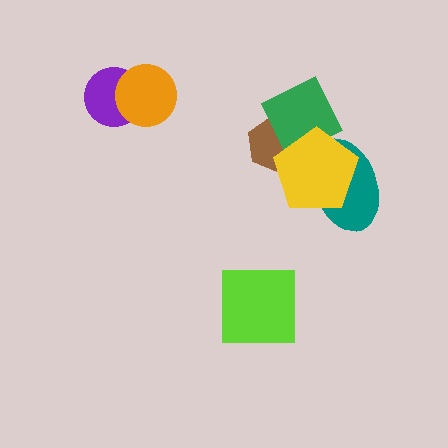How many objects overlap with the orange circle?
1 object overlaps with the orange circle.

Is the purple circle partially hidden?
Yes, it is partially covered by another shape.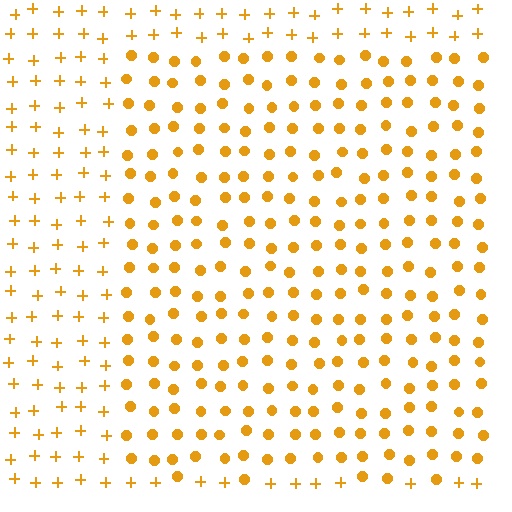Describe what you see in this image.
The image is filled with small orange elements arranged in a uniform grid. A rectangle-shaped region contains circles, while the surrounding area contains plus signs. The boundary is defined purely by the change in element shape.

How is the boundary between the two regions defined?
The boundary is defined by a change in element shape: circles inside vs. plus signs outside. All elements share the same color and spacing.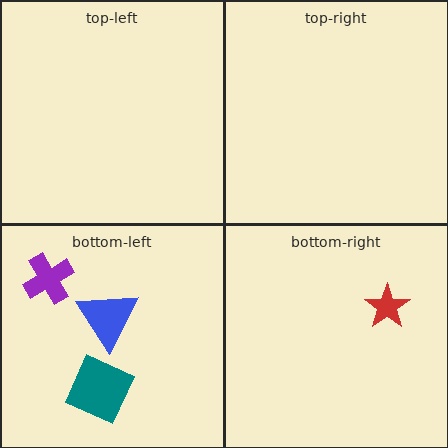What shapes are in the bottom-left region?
The blue triangle, the teal diamond, the purple cross.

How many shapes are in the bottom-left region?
3.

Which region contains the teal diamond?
The bottom-left region.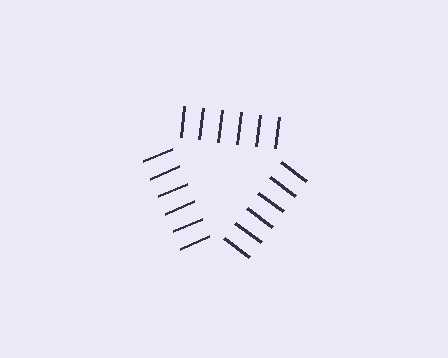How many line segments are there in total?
18 — 6 along each of the 3 edges.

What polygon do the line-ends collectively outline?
An illusory triangle — the line segments terminate on its edges but no continuous stroke is drawn.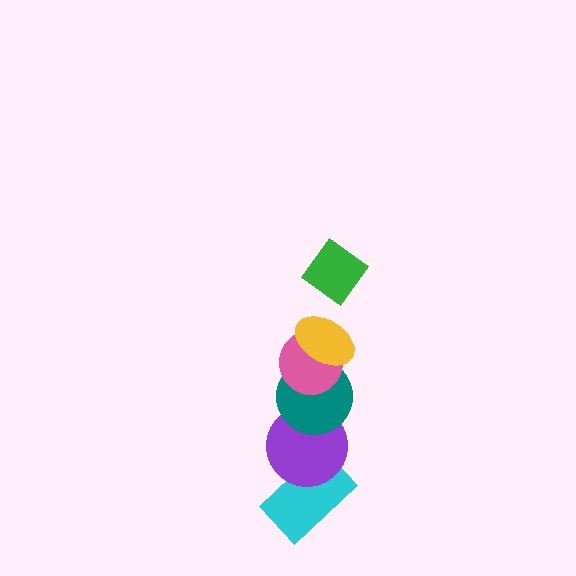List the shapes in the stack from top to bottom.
From top to bottom: the green diamond, the yellow ellipse, the pink circle, the teal circle, the purple circle, the cyan rectangle.